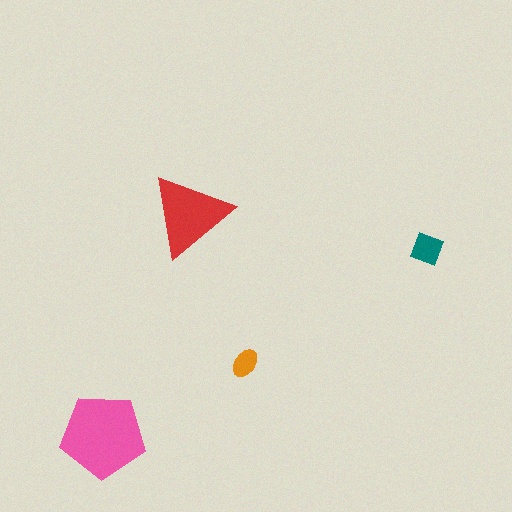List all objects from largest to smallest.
The pink pentagon, the red triangle, the teal square, the orange ellipse.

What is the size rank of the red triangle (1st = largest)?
2nd.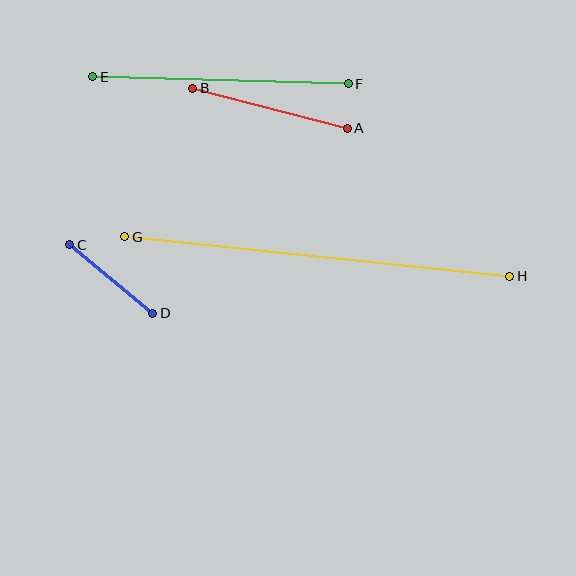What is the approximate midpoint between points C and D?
The midpoint is at approximately (111, 279) pixels.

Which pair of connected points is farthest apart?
Points G and H are farthest apart.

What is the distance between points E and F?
The distance is approximately 256 pixels.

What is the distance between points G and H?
The distance is approximately 387 pixels.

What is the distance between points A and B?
The distance is approximately 160 pixels.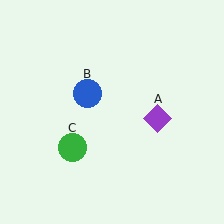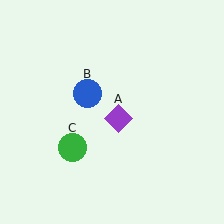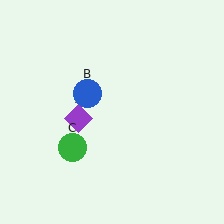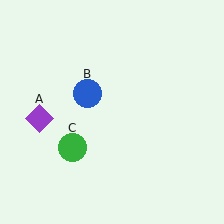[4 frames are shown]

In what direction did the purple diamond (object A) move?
The purple diamond (object A) moved left.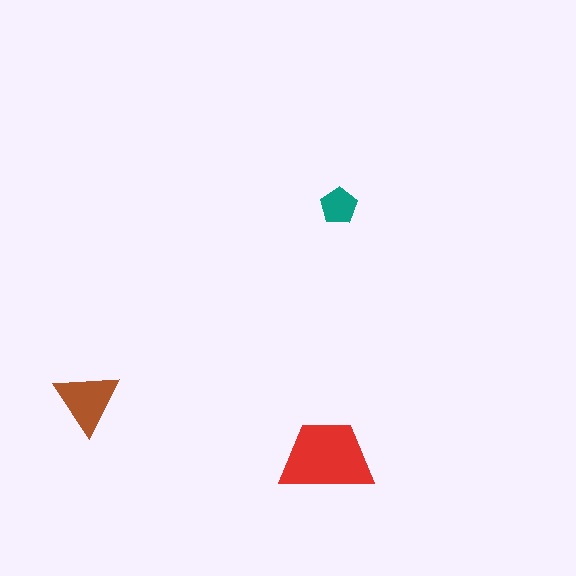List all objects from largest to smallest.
The red trapezoid, the brown triangle, the teal pentagon.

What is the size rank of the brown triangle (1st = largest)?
2nd.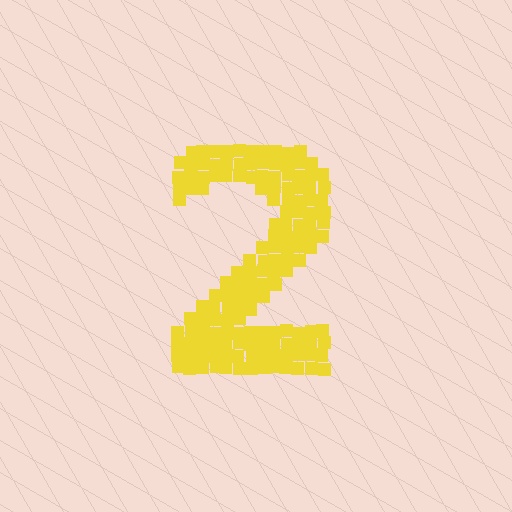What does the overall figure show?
The overall figure shows the digit 2.